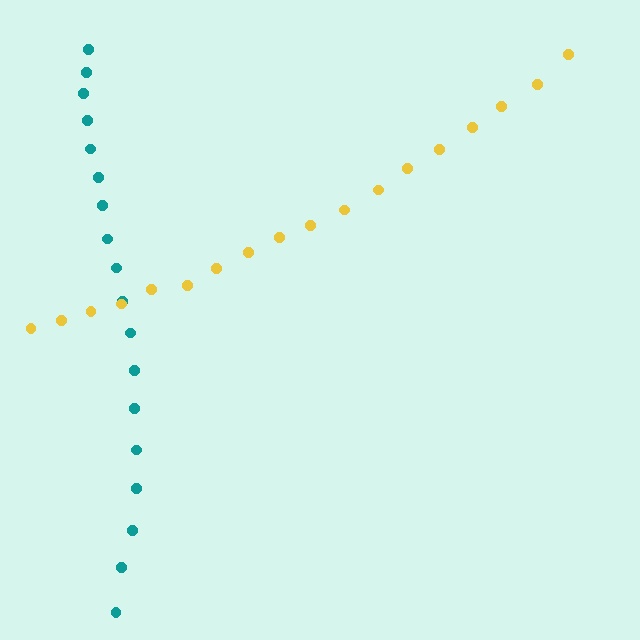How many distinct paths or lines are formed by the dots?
There are 2 distinct paths.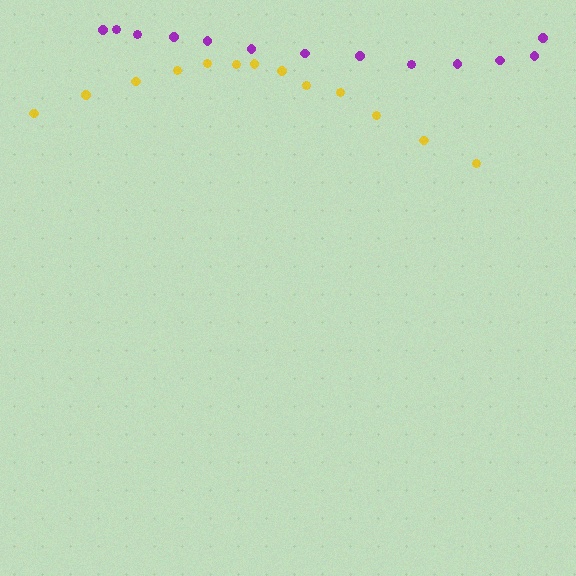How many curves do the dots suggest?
There are 2 distinct paths.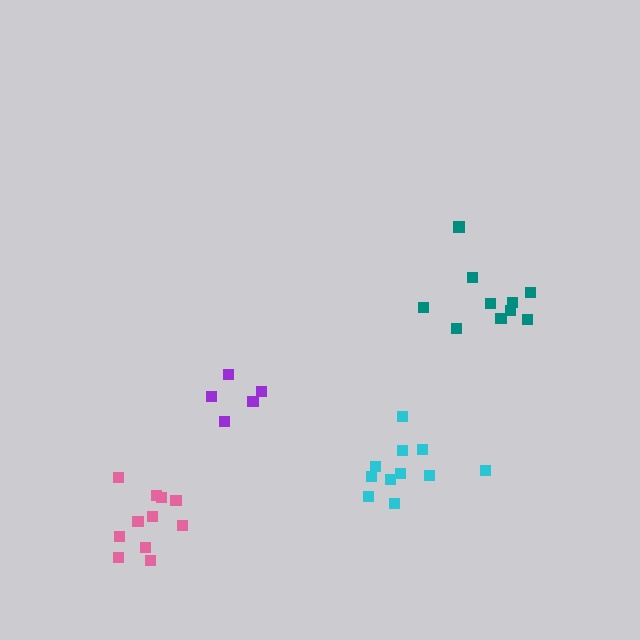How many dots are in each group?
Group 1: 10 dots, Group 2: 5 dots, Group 3: 11 dots, Group 4: 11 dots (37 total).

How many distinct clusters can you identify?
There are 4 distinct clusters.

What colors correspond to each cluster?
The clusters are colored: teal, purple, cyan, pink.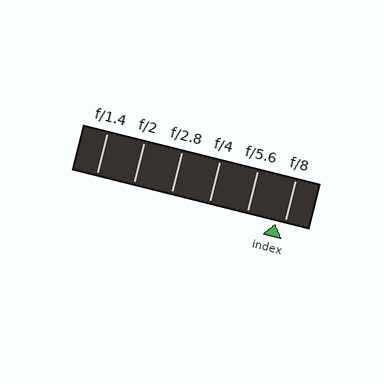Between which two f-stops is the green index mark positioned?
The index mark is between f/5.6 and f/8.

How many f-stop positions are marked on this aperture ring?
There are 6 f-stop positions marked.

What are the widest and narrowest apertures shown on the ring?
The widest aperture shown is f/1.4 and the narrowest is f/8.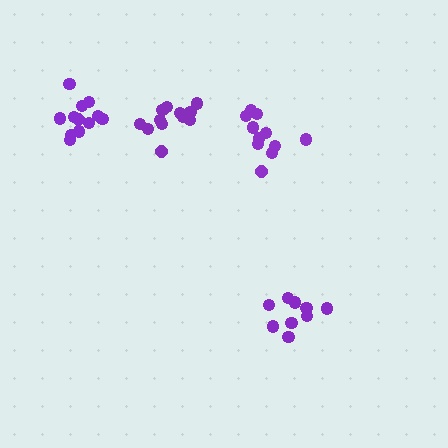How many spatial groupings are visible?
There are 4 spatial groupings.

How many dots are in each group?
Group 1: 9 dots, Group 2: 12 dots, Group 3: 12 dots, Group 4: 11 dots (44 total).